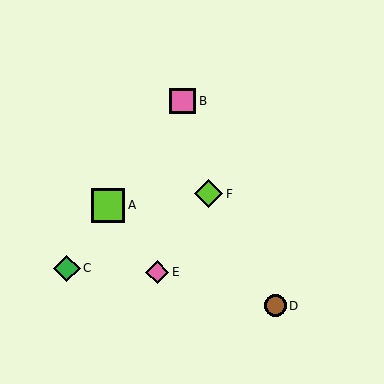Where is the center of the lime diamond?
The center of the lime diamond is at (209, 194).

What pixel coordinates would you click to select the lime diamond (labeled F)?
Click at (209, 194) to select the lime diamond F.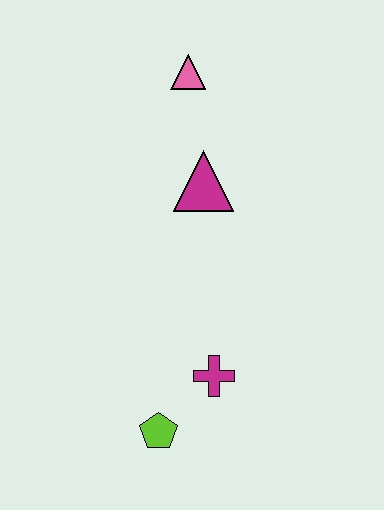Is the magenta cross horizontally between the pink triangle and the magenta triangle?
No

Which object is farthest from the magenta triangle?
The lime pentagon is farthest from the magenta triangle.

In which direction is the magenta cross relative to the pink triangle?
The magenta cross is below the pink triangle.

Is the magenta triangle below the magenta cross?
No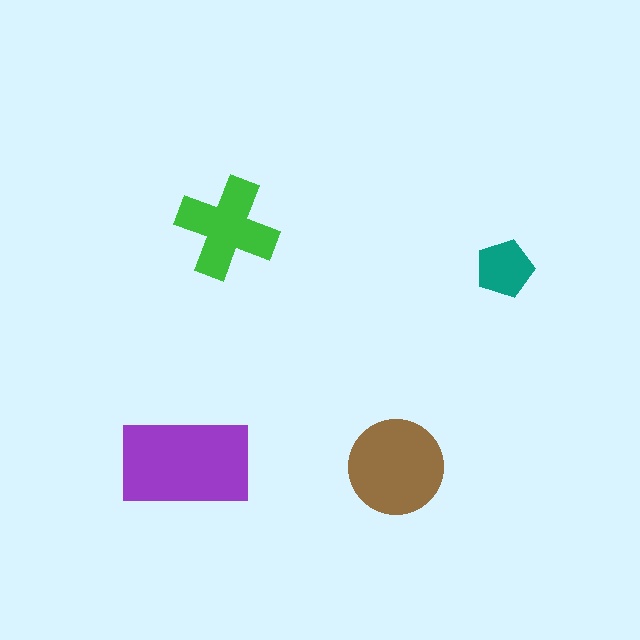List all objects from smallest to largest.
The teal pentagon, the green cross, the brown circle, the purple rectangle.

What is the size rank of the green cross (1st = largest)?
3rd.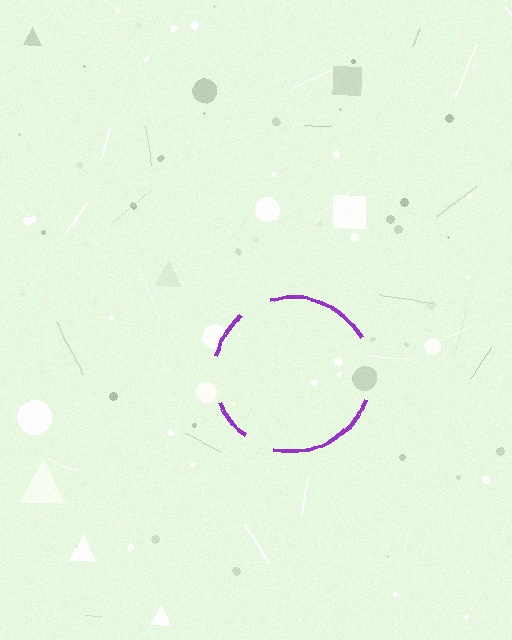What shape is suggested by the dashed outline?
The dashed outline suggests a circle.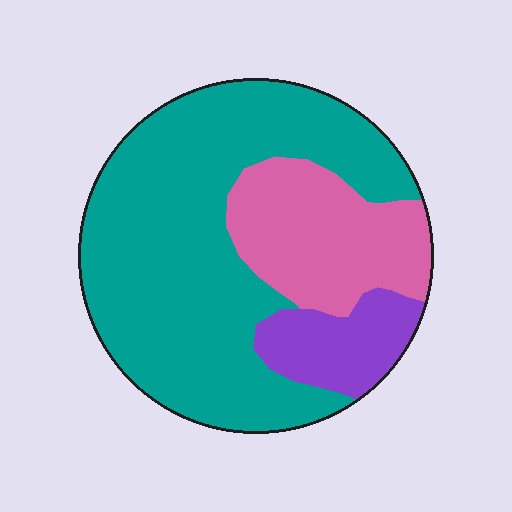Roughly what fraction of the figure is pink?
Pink covers about 25% of the figure.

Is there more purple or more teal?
Teal.